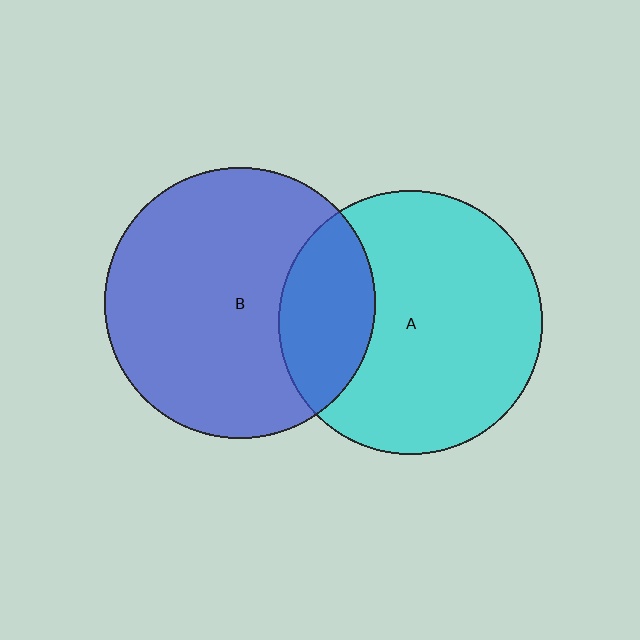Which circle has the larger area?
Circle B (blue).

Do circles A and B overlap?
Yes.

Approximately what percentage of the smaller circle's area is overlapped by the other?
Approximately 25%.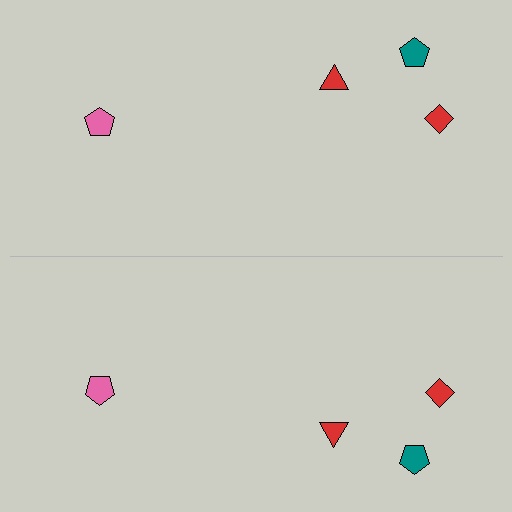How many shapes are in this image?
There are 8 shapes in this image.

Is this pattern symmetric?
Yes, this pattern has bilateral (reflection) symmetry.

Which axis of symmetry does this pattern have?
The pattern has a horizontal axis of symmetry running through the center of the image.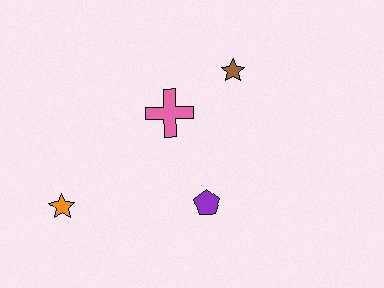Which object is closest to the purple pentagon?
The pink cross is closest to the purple pentagon.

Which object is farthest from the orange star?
The brown star is farthest from the orange star.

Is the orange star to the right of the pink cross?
No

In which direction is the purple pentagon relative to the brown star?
The purple pentagon is below the brown star.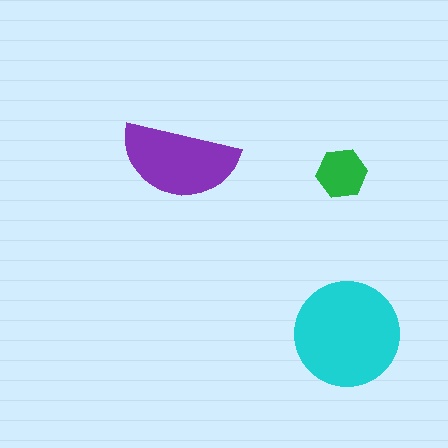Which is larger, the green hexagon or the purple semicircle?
The purple semicircle.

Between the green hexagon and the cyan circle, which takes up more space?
The cyan circle.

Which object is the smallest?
The green hexagon.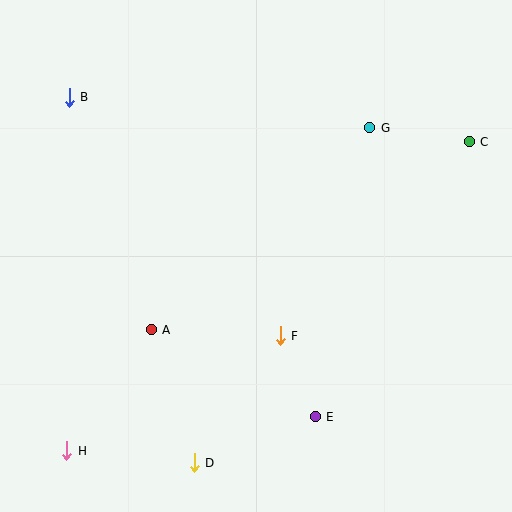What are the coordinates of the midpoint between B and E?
The midpoint between B and E is at (192, 257).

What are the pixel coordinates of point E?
Point E is at (315, 417).